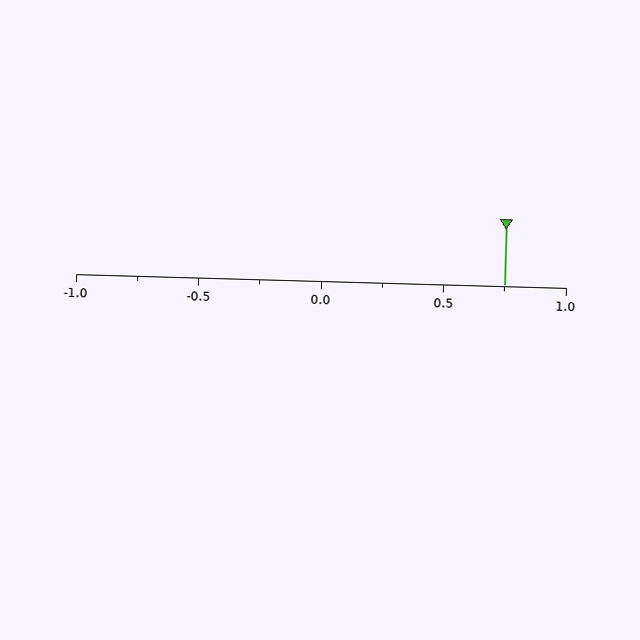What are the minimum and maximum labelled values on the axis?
The axis runs from -1.0 to 1.0.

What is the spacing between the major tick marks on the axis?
The major ticks are spaced 0.5 apart.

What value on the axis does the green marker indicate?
The marker indicates approximately 0.75.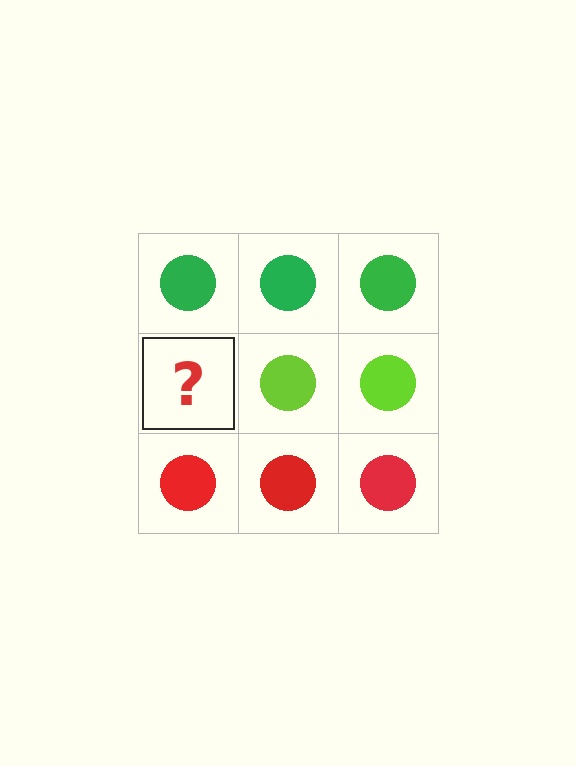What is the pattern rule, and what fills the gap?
The rule is that each row has a consistent color. The gap should be filled with a lime circle.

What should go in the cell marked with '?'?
The missing cell should contain a lime circle.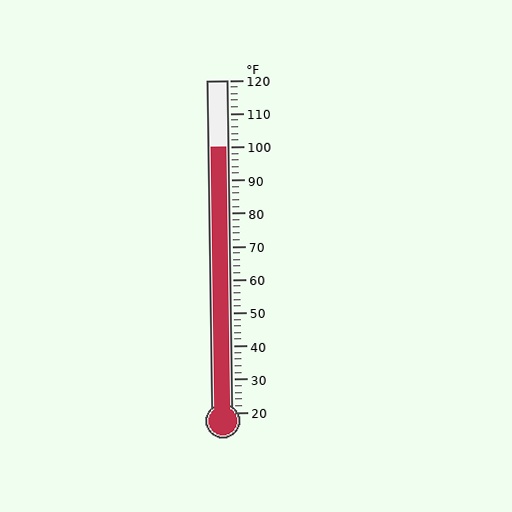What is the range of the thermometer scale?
The thermometer scale ranges from 20°F to 120°F.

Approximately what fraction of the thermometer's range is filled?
The thermometer is filled to approximately 80% of its range.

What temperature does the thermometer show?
The thermometer shows approximately 100°F.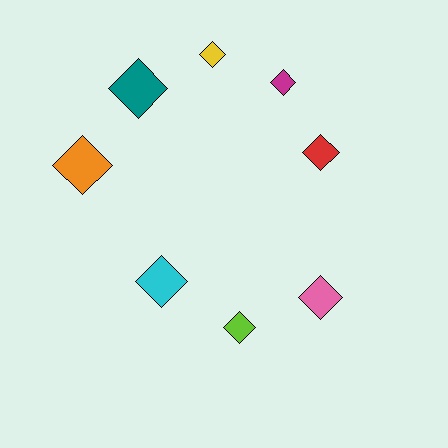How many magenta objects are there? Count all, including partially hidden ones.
There is 1 magenta object.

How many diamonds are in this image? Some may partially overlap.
There are 8 diamonds.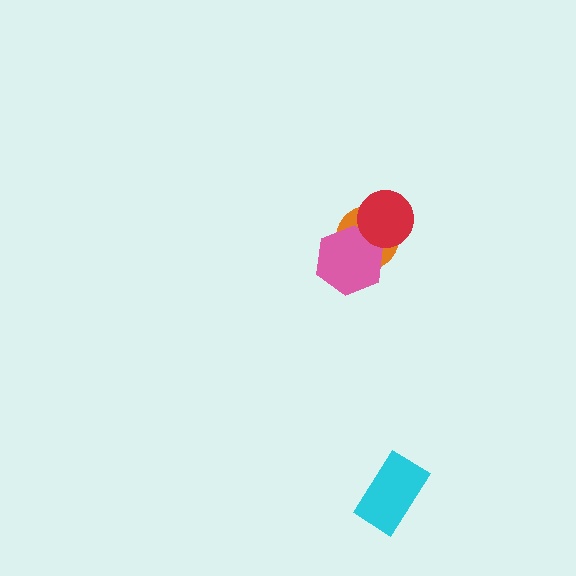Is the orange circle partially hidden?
Yes, it is partially covered by another shape.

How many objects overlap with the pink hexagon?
2 objects overlap with the pink hexagon.